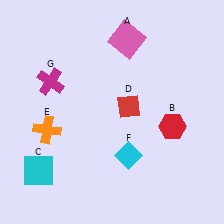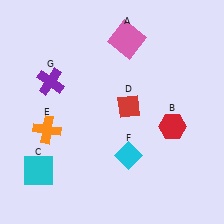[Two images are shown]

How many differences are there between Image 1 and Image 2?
There is 1 difference between the two images.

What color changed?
The cross (G) changed from magenta in Image 1 to purple in Image 2.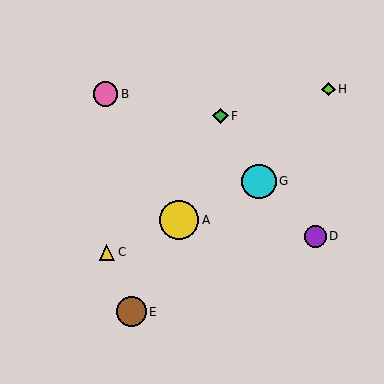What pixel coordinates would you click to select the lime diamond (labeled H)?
Click at (329, 89) to select the lime diamond H.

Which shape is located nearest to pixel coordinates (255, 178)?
The cyan circle (labeled G) at (259, 181) is nearest to that location.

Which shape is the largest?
The yellow circle (labeled A) is the largest.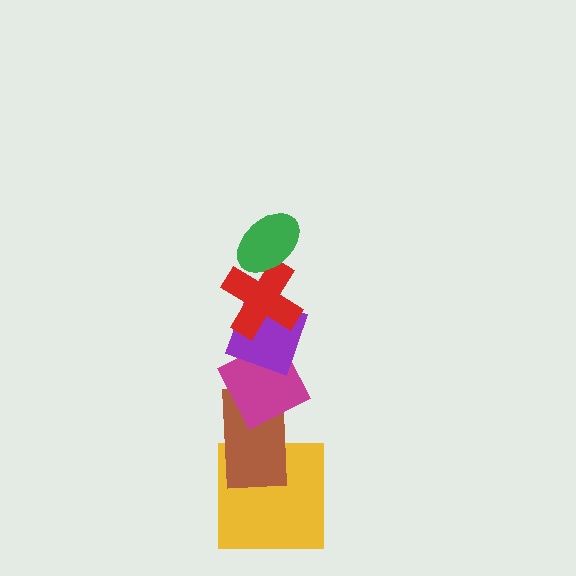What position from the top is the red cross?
The red cross is 2nd from the top.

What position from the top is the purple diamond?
The purple diamond is 3rd from the top.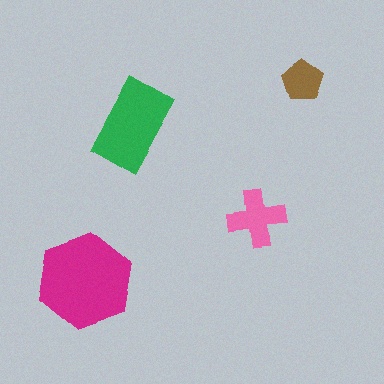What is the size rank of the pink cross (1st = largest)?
3rd.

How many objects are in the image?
There are 4 objects in the image.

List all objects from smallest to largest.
The brown pentagon, the pink cross, the green rectangle, the magenta hexagon.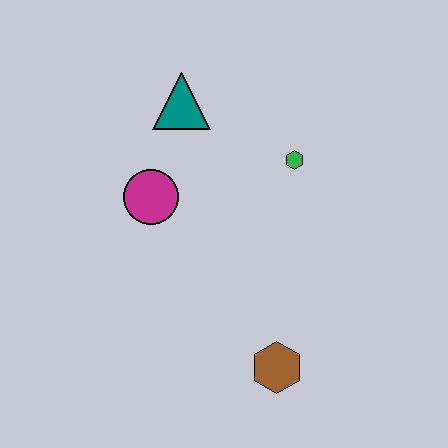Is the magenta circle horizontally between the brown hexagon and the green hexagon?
No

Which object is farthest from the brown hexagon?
The teal triangle is farthest from the brown hexagon.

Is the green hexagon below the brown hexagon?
No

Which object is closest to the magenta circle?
The teal triangle is closest to the magenta circle.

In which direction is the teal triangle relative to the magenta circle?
The teal triangle is above the magenta circle.